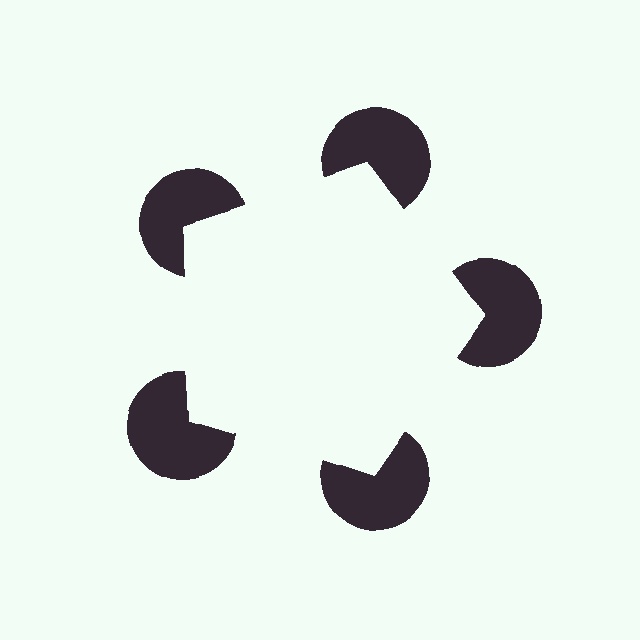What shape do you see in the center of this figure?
An illusory pentagon — its edges are inferred from the aligned wedge cuts in the pac-man discs, not physically drawn.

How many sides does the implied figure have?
5 sides.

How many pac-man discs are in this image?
There are 5 — one at each vertex of the illusory pentagon.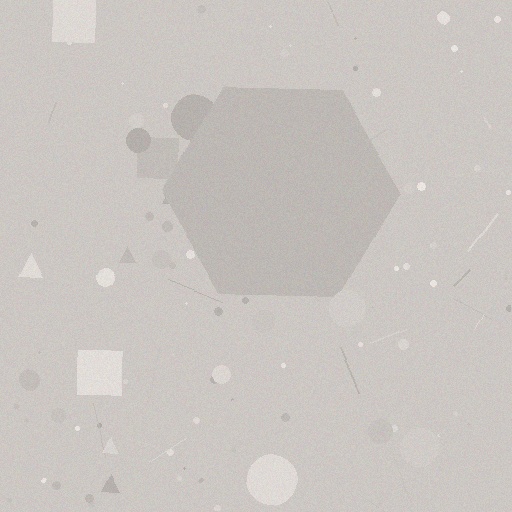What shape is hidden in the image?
A hexagon is hidden in the image.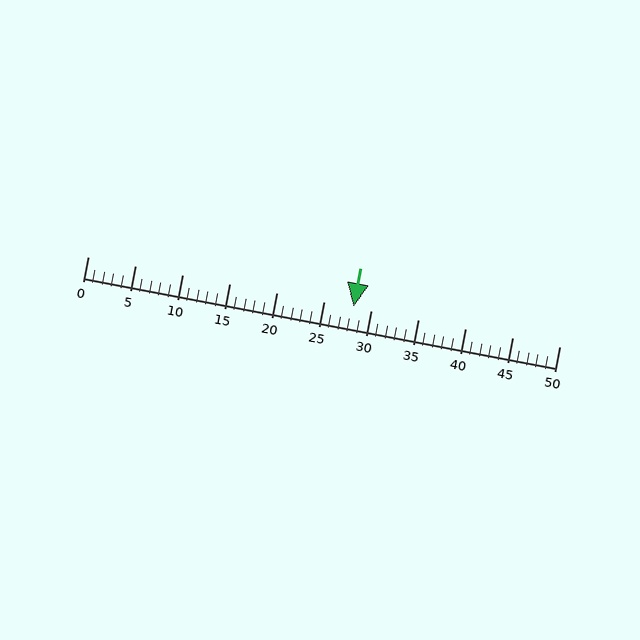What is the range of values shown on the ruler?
The ruler shows values from 0 to 50.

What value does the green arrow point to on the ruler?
The green arrow points to approximately 28.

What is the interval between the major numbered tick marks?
The major tick marks are spaced 5 units apart.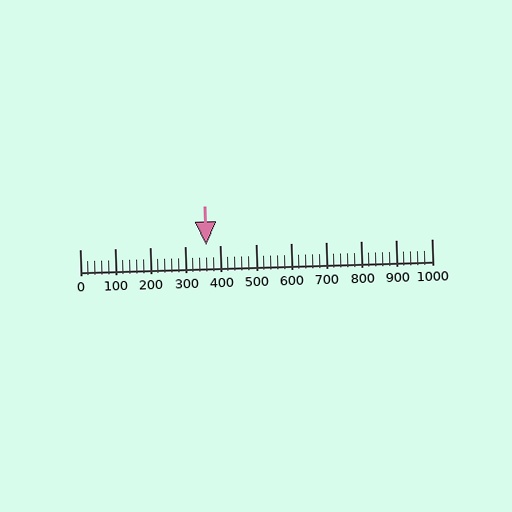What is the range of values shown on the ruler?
The ruler shows values from 0 to 1000.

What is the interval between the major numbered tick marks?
The major tick marks are spaced 100 units apart.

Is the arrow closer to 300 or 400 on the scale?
The arrow is closer to 400.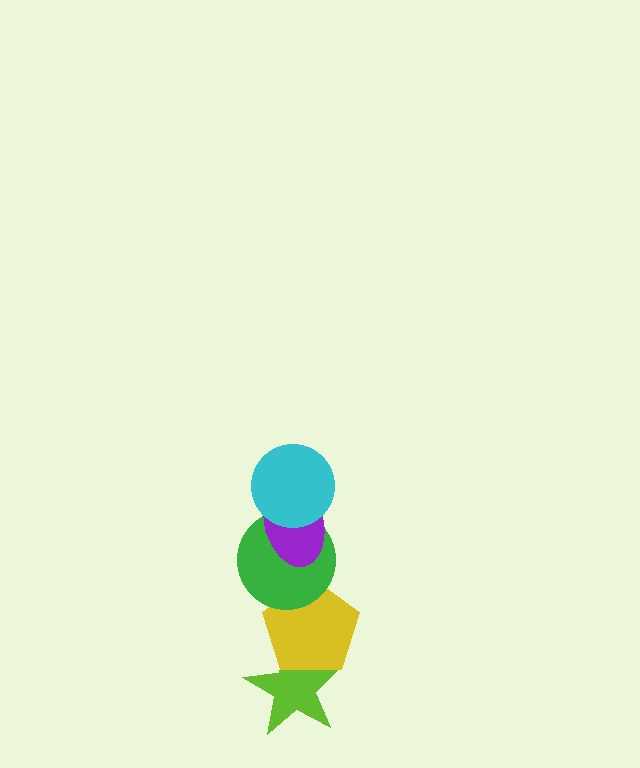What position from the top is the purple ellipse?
The purple ellipse is 2nd from the top.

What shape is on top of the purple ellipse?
The cyan circle is on top of the purple ellipse.